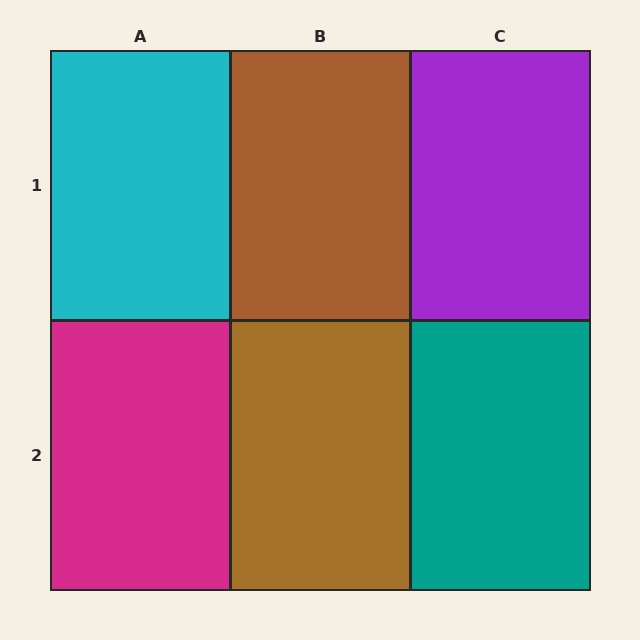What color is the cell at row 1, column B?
Brown.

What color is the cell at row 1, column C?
Purple.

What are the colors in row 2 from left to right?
Magenta, brown, teal.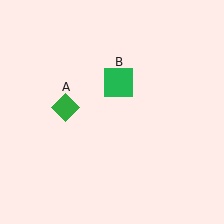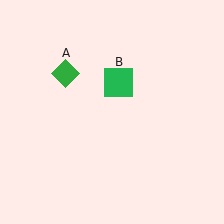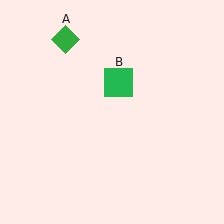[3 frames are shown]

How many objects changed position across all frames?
1 object changed position: green diamond (object A).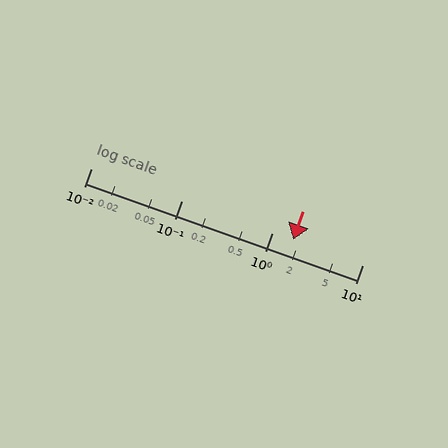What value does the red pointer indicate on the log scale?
The pointer indicates approximately 1.7.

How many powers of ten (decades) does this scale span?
The scale spans 3 decades, from 0.01 to 10.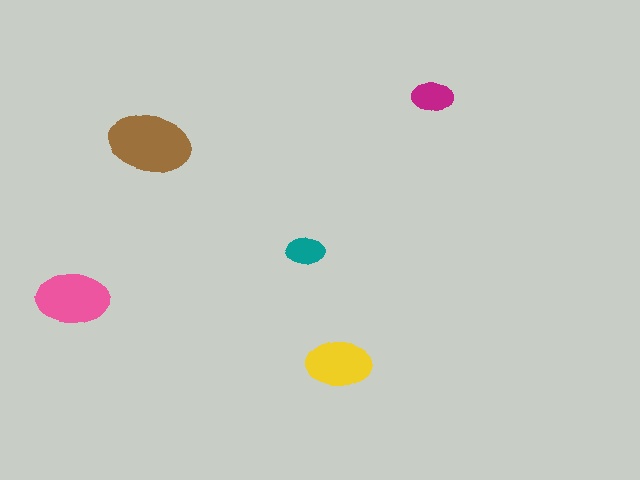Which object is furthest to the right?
The magenta ellipse is rightmost.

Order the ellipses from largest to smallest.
the brown one, the pink one, the yellow one, the magenta one, the teal one.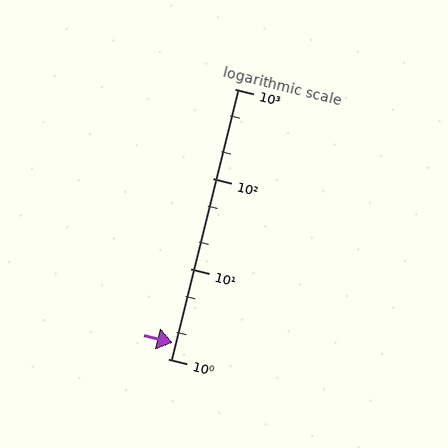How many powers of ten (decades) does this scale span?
The scale spans 3 decades, from 1 to 1000.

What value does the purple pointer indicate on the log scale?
The pointer indicates approximately 1.5.